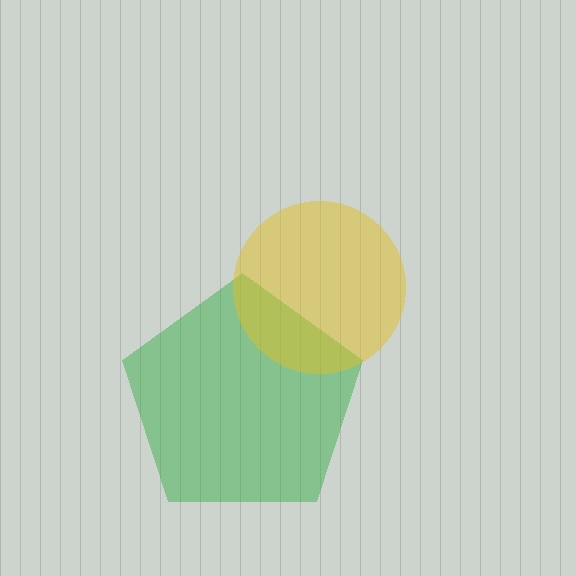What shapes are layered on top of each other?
The layered shapes are: a green pentagon, a yellow circle.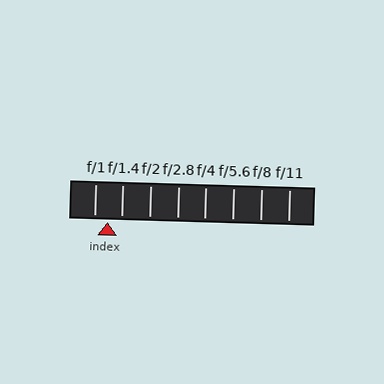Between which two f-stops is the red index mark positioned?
The index mark is between f/1 and f/1.4.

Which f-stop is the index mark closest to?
The index mark is closest to f/1.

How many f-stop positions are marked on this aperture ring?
There are 8 f-stop positions marked.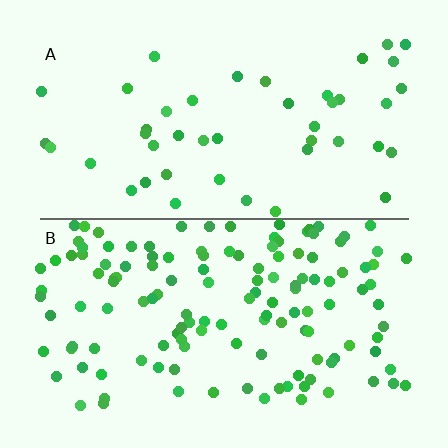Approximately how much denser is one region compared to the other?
Approximately 3.0× — region B over region A.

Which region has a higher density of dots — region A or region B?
B (the bottom).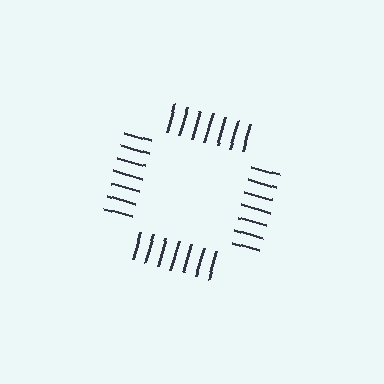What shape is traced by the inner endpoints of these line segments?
An illusory square — the line segments terminate on its edges but no continuous stroke is drawn.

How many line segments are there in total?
28 — 7 along each of the 4 edges.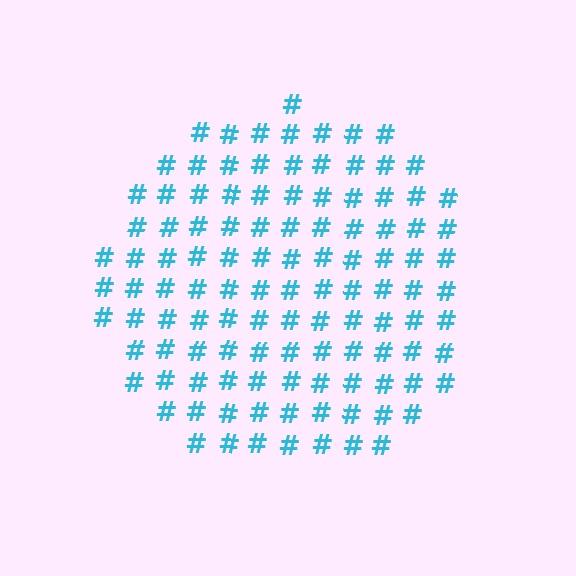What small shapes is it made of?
It is made of small hash symbols.